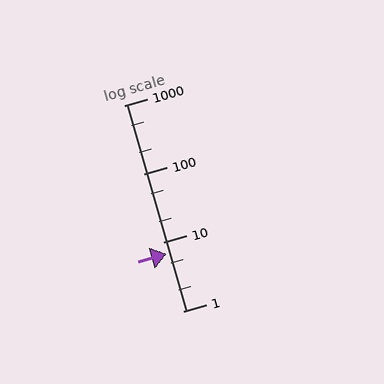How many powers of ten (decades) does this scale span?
The scale spans 3 decades, from 1 to 1000.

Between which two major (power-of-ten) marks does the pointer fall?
The pointer is between 1 and 10.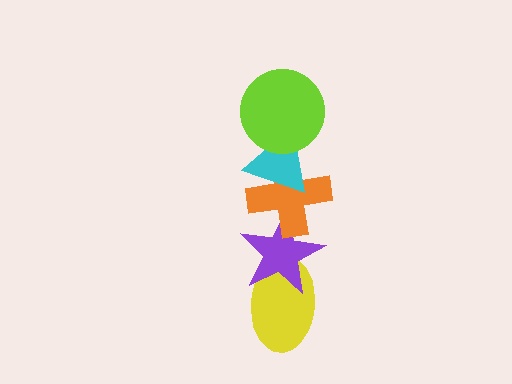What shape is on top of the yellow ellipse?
The purple star is on top of the yellow ellipse.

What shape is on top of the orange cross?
The cyan triangle is on top of the orange cross.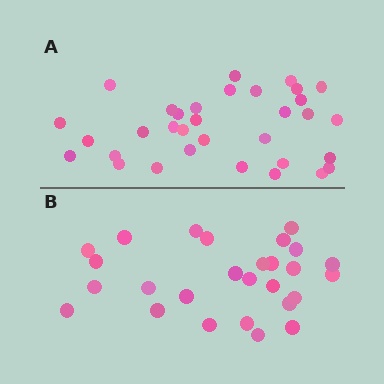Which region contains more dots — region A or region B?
Region A (the top region) has more dots.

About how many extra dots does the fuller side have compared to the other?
Region A has about 6 more dots than region B.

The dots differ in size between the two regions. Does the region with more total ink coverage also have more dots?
No. Region B has more total ink coverage because its dots are larger, but region A actually contains more individual dots. Total area can be misleading — the number of items is what matters here.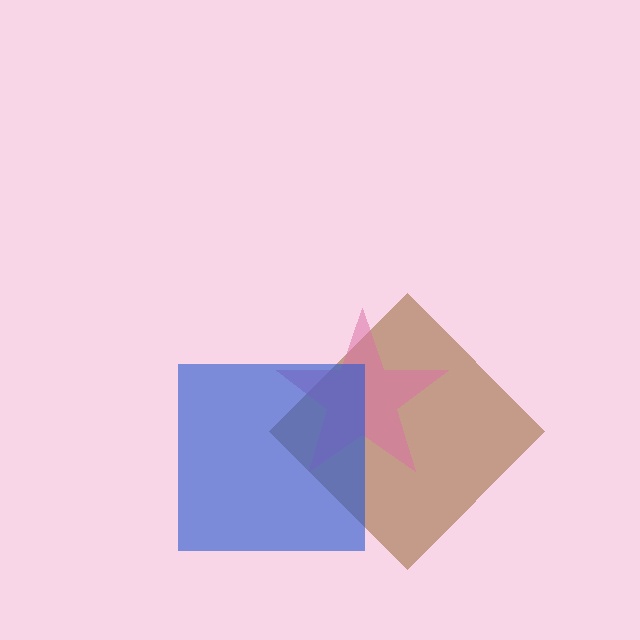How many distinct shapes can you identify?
There are 3 distinct shapes: a brown diamond, a pink star, a blue square.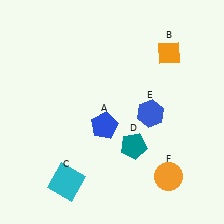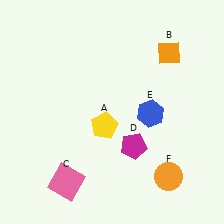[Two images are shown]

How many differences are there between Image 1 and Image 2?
There are 3 differences between the two images.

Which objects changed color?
A changed from blue to yellow. C changed from cyan to pink. D changed from teal to magenta.